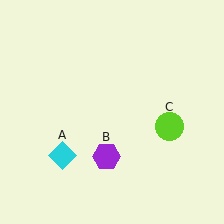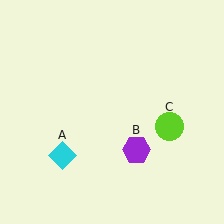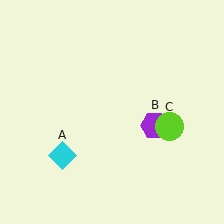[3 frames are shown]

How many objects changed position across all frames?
1 object changed position: purple hexagon (object B).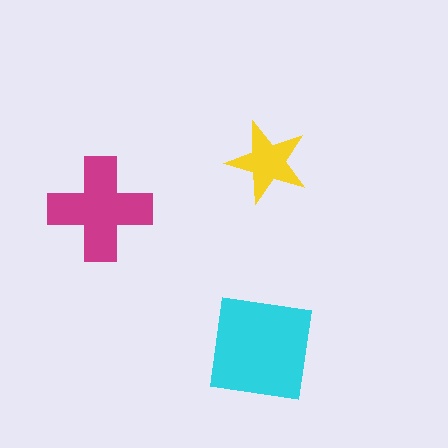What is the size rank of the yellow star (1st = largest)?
3rd.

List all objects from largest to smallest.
The cyan square, the magenta cross, the yellow star.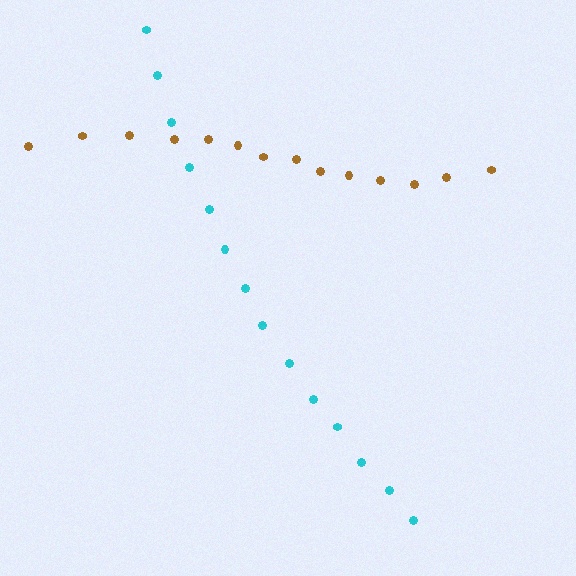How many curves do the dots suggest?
There are 2 distinct paths.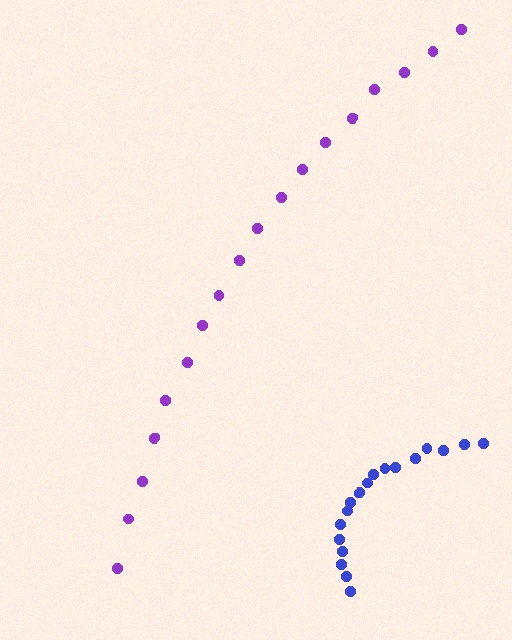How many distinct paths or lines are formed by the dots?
There are 2 distinct paths.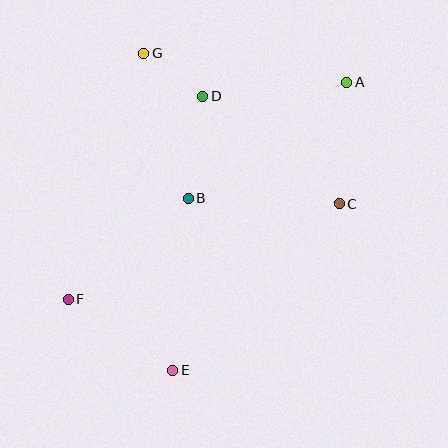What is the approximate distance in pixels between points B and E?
The distance between B and E is approximately 173 pixels.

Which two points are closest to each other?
Points D and G are closest to each other.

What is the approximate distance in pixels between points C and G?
The distance between C and G is approximately 247 pixels.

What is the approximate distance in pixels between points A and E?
The distance between A and E is approximately 336 pixels.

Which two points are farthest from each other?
Points A and F are farthest from each other.